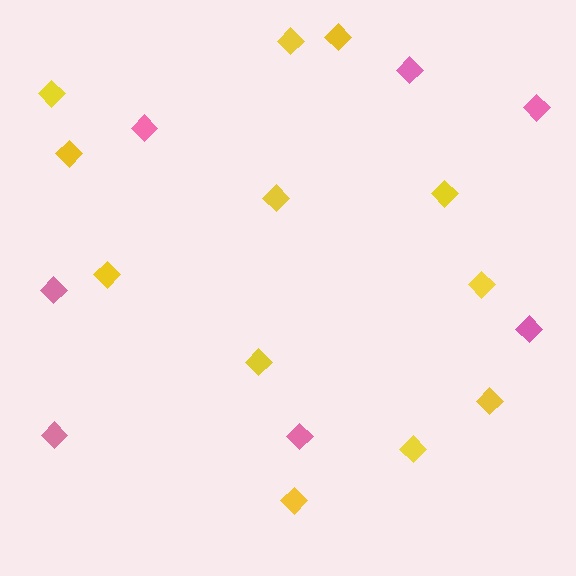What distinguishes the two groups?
There are 2 groups: one group of pink diamonds (7) and one group of yellow diamonds (12).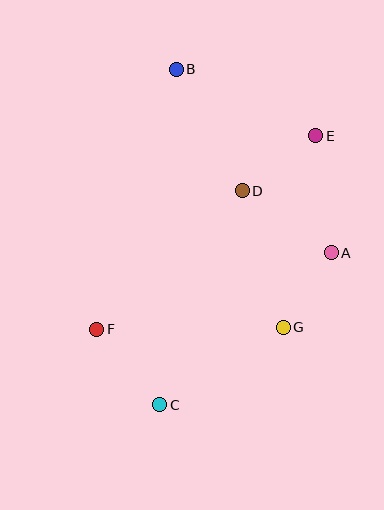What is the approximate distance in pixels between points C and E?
The distance between C and E is approximately 311 pixels.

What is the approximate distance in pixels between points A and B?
The distance between A and B is approximately 240 pixels.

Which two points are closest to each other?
Points A and G are closest to each other.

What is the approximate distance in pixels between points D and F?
The distance between D and F is approximately 201 pixels.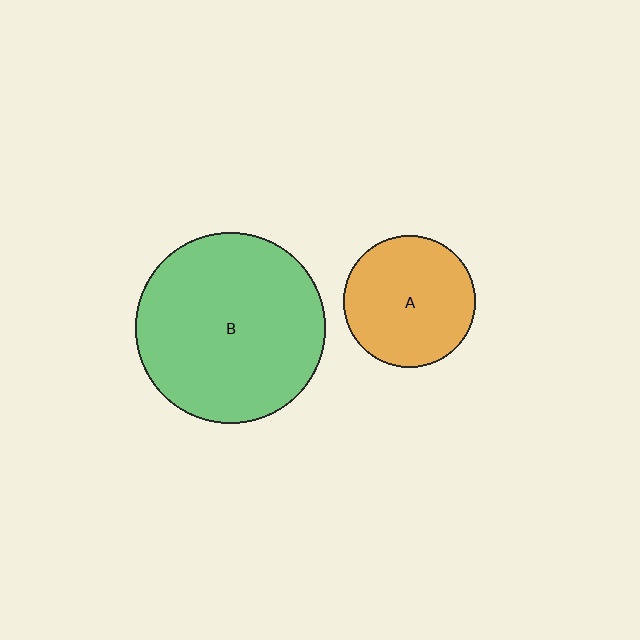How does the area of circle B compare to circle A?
Approximately 2.1 times.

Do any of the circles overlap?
No, none of the circles overlap.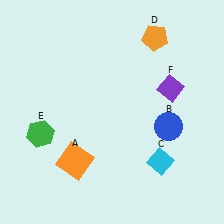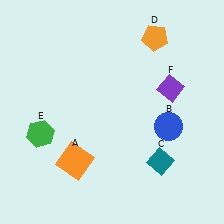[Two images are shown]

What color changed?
The diamond (C) changed from cyan in Image 1 to teal in Image 2.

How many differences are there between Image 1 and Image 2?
There is 1 difference between the two images.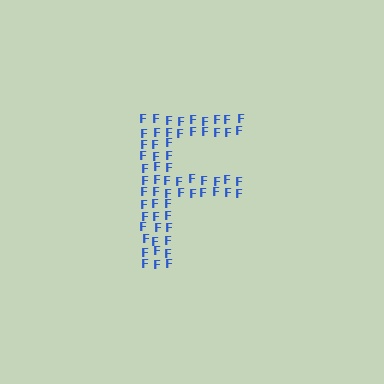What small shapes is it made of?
It is made of small letter F's.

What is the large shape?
The large shape is the letter F.